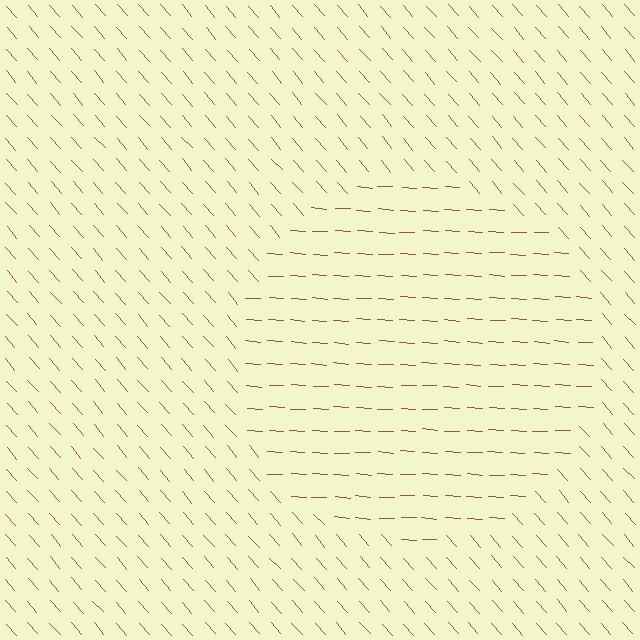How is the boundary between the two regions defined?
The boundary is defined purely by a change in line orientation (approximately 45 degrees difference). All lines are the same color and thickness.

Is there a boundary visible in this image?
Yes, there is a texture boundary formed by a change in line orientation.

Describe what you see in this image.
The image is filled with small brown line segments. A circle region in the image has lines oriented differently from the surrounding lines, creating a visible texture boundary.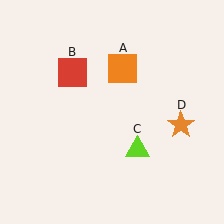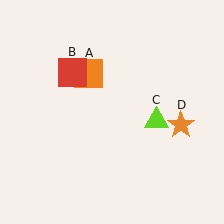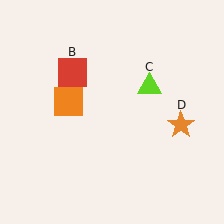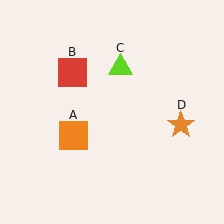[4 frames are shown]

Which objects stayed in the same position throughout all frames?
Red square (object B) and orange star (object D) remained stationary.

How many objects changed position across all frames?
2 objects changed position: orange square (object A), lime triangle (object C).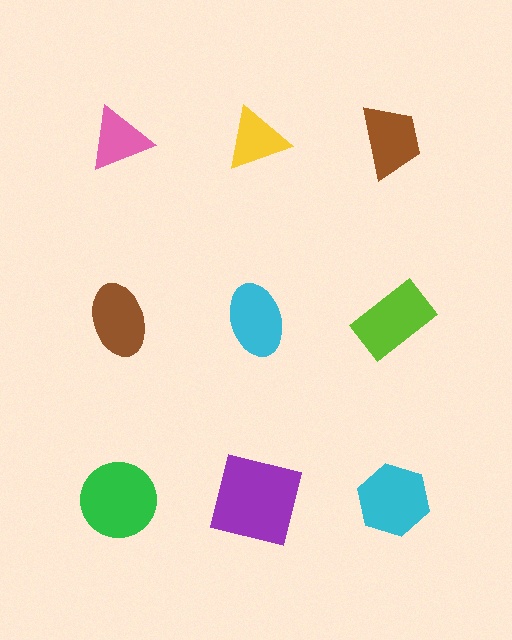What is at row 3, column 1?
A green circle.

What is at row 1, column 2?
A yellow triangle.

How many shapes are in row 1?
3 shapes.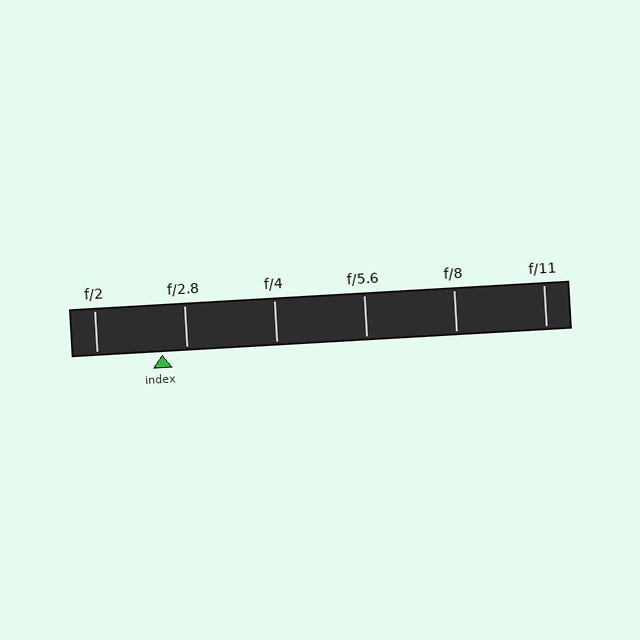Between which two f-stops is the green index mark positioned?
The index mark is between f/2 and f/2.8.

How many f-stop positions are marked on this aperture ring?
There are 6 f-stop positions marked.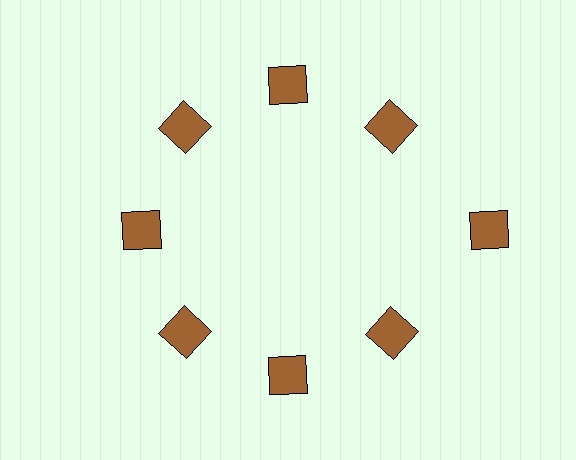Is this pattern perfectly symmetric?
No. The 8 brown squares are arranged in a ring, but one element near the 3 o'clock position is pushed outward from the center, breaking the 8-fold rotational symmetry.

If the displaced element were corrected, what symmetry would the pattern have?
It would have 8-fold rotational symmetry — the pattern would map onto itself every 45 degrees.